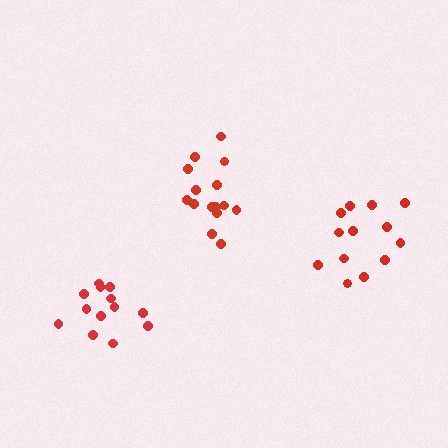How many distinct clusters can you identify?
There are 3 distinct clusters.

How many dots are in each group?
Group 1: 15 dots, Group 2: 13 dots, Group 3: 13 dots (41 total).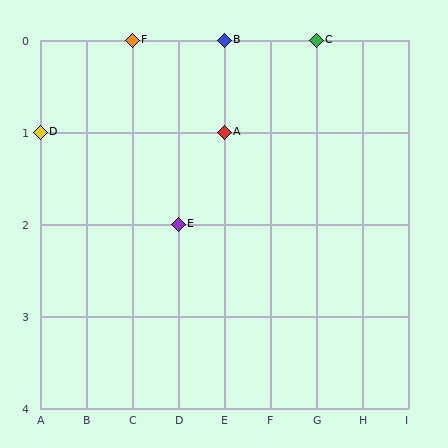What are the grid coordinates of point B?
Point B is at grid coordinates (E, 0).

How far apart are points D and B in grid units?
Points D and B are 4 columns and 1 row apart (about 4.1 grid units diagonally).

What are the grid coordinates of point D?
Point D is at grid coordinates (A, 1).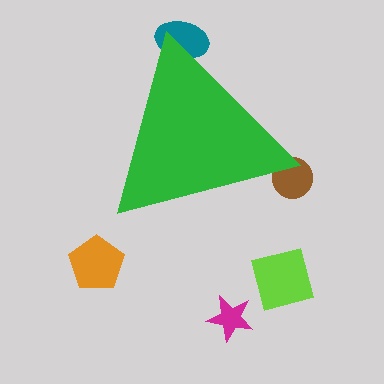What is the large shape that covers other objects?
A green triangle.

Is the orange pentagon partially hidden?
No, the orange pentagon is fully visible.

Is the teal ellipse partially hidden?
Yes, the teal ellipse is partially hidden behind the green triangle.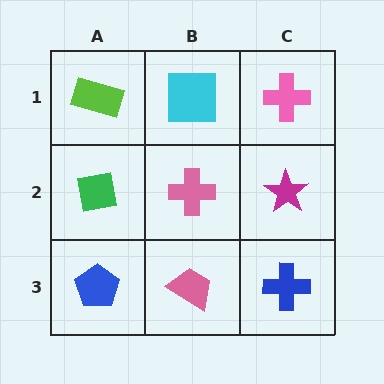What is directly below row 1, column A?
A green square.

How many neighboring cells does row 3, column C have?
2.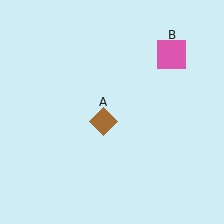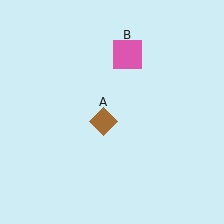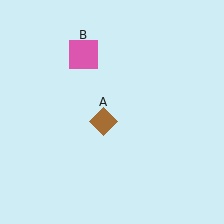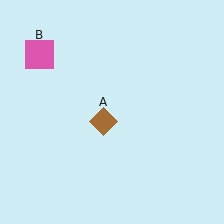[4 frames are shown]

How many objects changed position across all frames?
1 object changed position: pink square (object B).